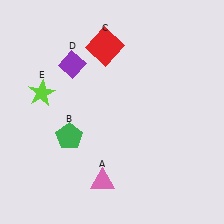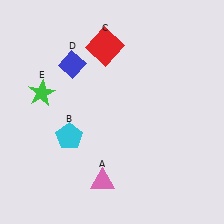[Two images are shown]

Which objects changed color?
B changed from green to cyan. D changed from purple to blue. E changed from lime to green.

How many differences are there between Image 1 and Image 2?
There are 3 differences between the two images.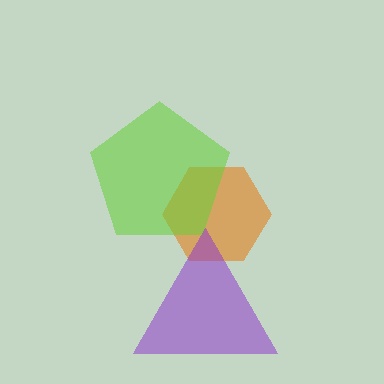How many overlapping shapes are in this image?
There are 3 overlapping shapes in the image.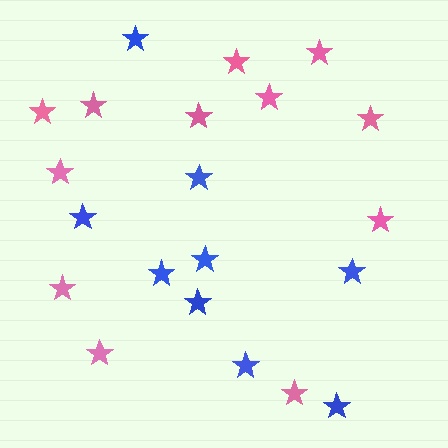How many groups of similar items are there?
There are 2 groups: one group of blue stars (9) and one group of pink stars (12).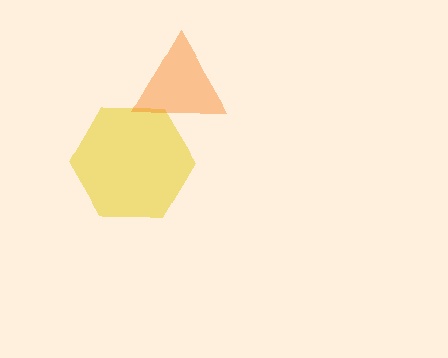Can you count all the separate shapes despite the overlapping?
Yes, there are 2 separate shapes.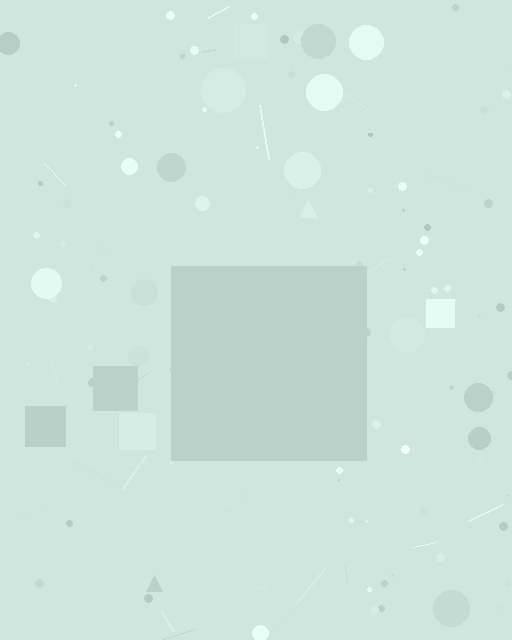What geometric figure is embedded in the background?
A square is embedded in the background.